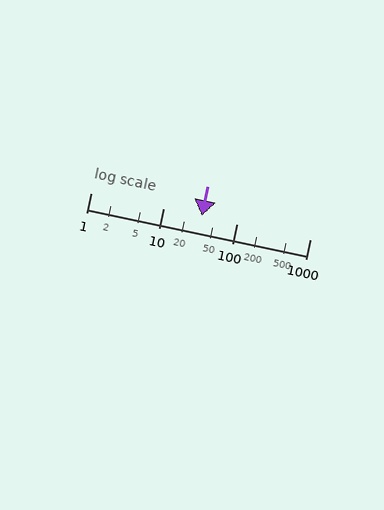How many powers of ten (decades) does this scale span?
The scale spans 3 decades, from 1 to 1000.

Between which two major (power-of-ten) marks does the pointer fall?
The pointer is between 10 and 100.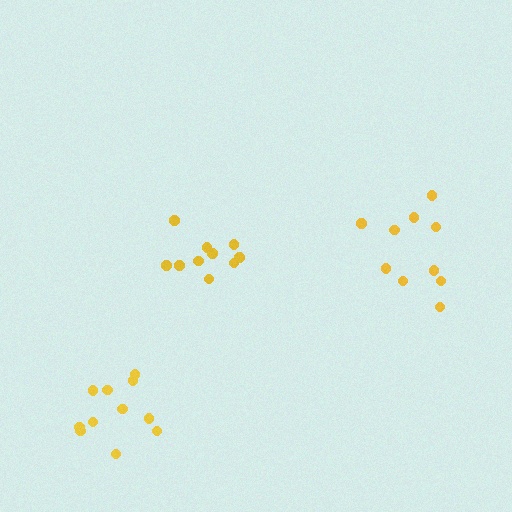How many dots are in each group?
Group 1: 11 dots, Group 2: 10 dots, Group 3: 10 dots (31 total).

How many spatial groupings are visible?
There are 3 spatial groupings.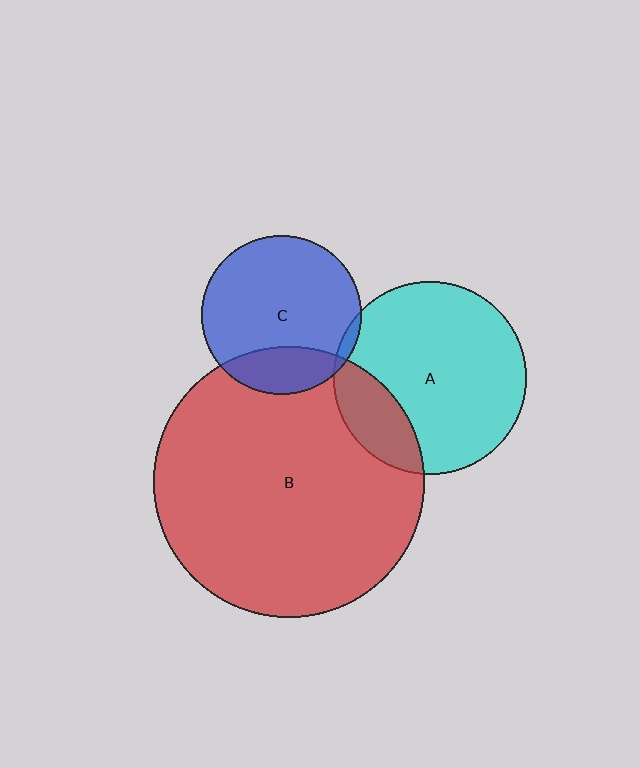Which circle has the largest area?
Circle B (red).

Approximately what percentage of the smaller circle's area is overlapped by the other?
Approximately 5%.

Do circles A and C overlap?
Yes.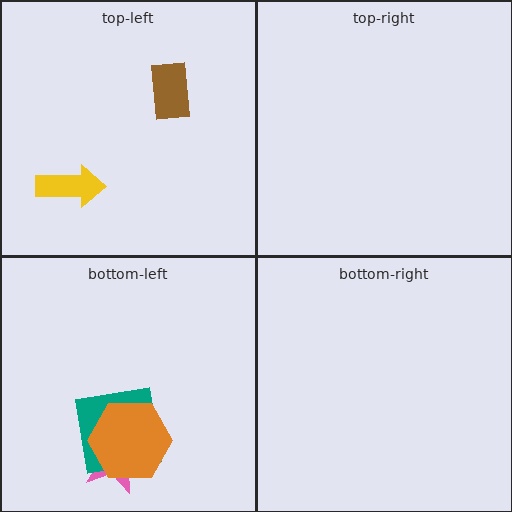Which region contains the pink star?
The bottom-left region.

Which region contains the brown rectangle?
The top-left region.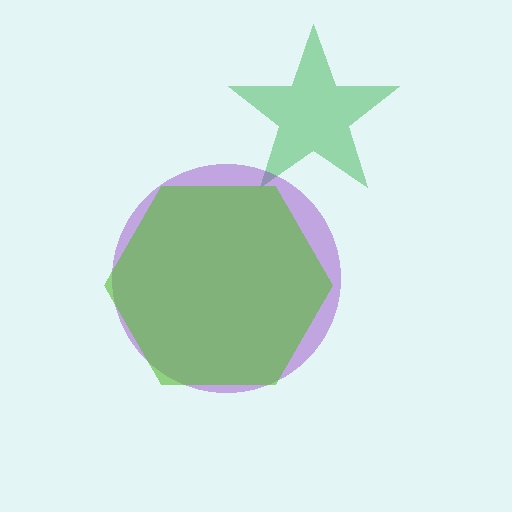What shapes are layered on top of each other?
The layered shapes are: a green star, a purple circle, a lime hexagon.